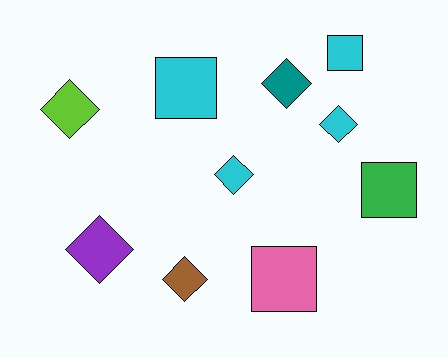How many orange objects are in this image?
There are no orange objects.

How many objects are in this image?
There are 10 objects.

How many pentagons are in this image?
There are no pentagons.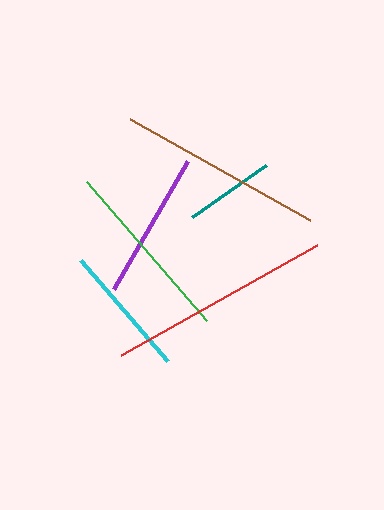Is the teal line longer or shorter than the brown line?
The brown line is longer than the teal line.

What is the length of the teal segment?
The teal segment is approximately 90 pixels long.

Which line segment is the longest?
The red line is the longest at approximately 225 pixels.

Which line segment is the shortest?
The teal line is the shortest at approximately 90 pixels.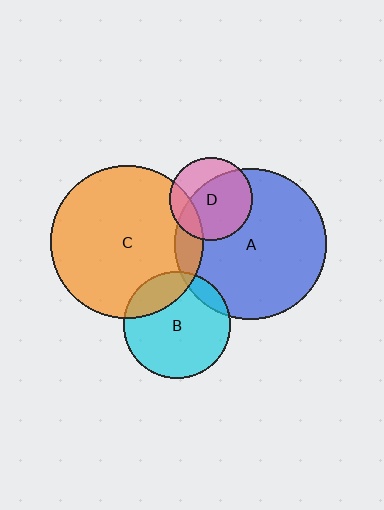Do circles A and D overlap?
Yes.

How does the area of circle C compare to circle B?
Approximately 2.1 times.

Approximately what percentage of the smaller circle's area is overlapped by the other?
Approximately 70%.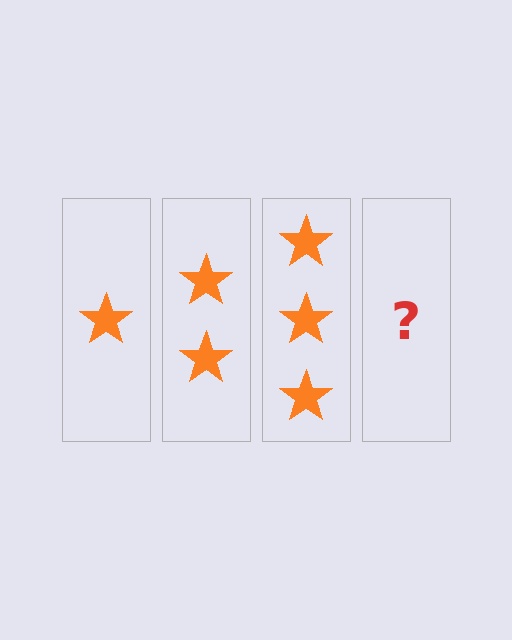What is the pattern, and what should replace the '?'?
The pattern is that each step adds one more star. The '?' should be 4 stars.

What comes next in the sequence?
The next element should be 4 stars.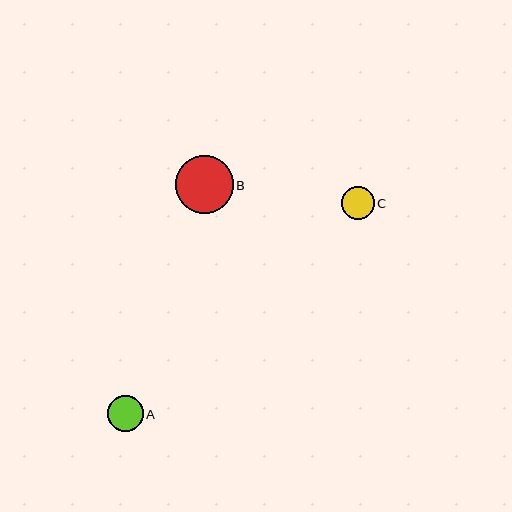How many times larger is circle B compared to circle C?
Circle B is approximately 1.7 times the size of circle C.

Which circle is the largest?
Circle B is the largest with a size of approximately 58 pixels.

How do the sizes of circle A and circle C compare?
Circle A and circle C are approximately the same size.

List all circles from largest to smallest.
From largest to smallest: B, A, C.